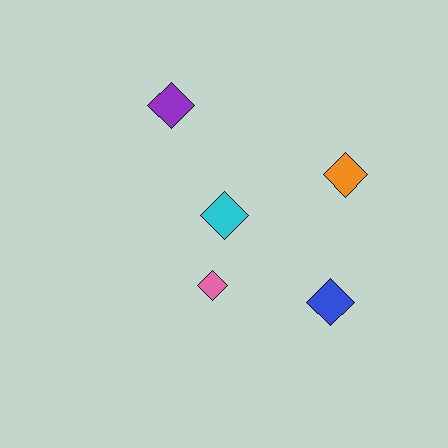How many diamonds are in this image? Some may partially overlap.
There are 5 diamonds.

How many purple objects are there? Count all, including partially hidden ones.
There is 1 purple object.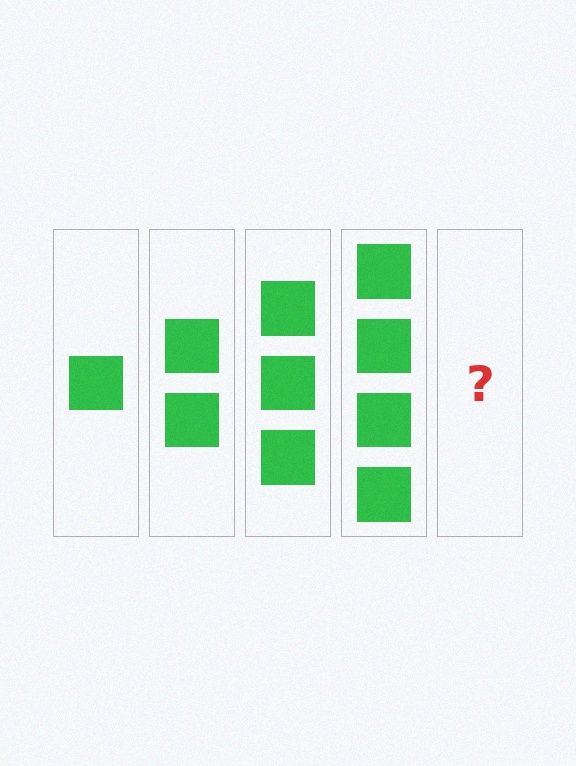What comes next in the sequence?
The next element should be 5 squares.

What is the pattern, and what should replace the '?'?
The pattern is that each step adds one more square. The '?' should be 5 squares.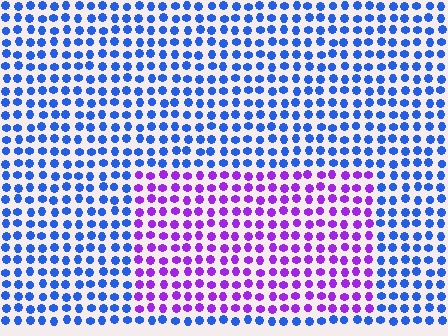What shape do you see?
I see a rectangle.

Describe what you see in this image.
The image is filled with small blue elements in a uniform arrangement. A rectangle-shaped region is visible where the elements are tinted to a slightly different hue, forming a subtle color boundary.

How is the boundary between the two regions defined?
The boundary is defined purely by a slight shift in hue (about 58 degrees). Spacing, size, and orientation are identical on both sides.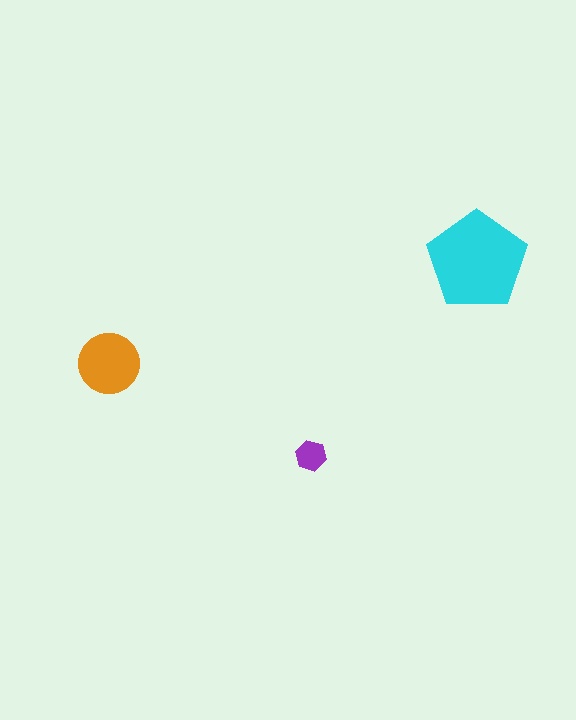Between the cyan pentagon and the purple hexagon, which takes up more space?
The cyan pentagon.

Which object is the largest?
The cyan pentagon.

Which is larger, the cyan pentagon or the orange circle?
The cyan pentagon.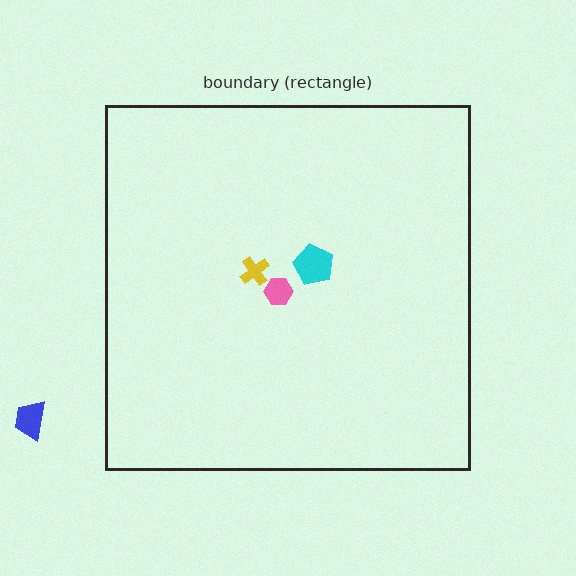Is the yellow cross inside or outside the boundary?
Inside.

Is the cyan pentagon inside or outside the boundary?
Inside.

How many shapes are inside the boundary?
3 inside, 1 outside.